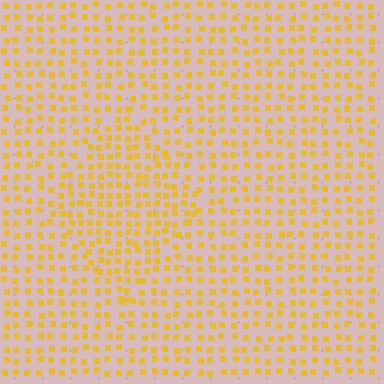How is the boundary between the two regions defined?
The boundary is defined by a change in element density (approximately 1.4x ratio). All elements are the same color, size, and shape.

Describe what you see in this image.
The image contains small yellow elements arranged at two different densities. A diamond-shaped region is visible where the elements are more densely packed than the surrounding area.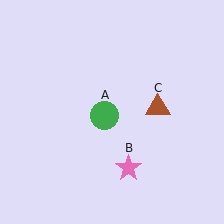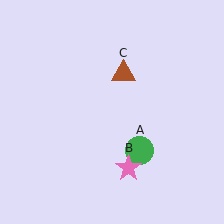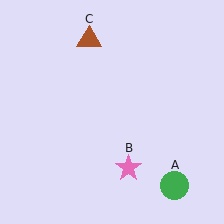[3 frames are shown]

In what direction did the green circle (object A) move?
The green circle (object A) moved down and to the right.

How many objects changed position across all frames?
2 objects changed position: green circle (object A), brown triangle (object C).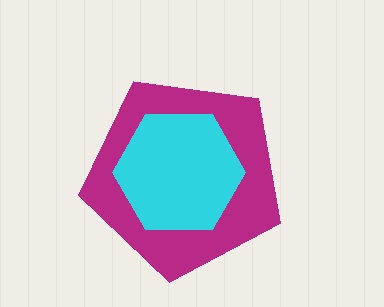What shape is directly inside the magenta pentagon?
The cyan hexagon.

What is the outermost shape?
The magenta pentagon.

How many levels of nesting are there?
2.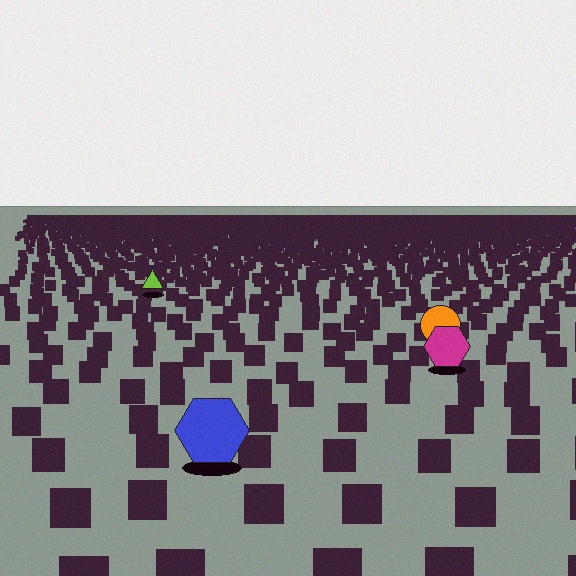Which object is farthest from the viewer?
The lime triangle is farthest from the viewer. It appears smaller and the ground texture around it is denser.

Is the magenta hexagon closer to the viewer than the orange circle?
Yes. The magenta hexagon is closer — you can tell from the texture gradient: the ground texture is coarser near it.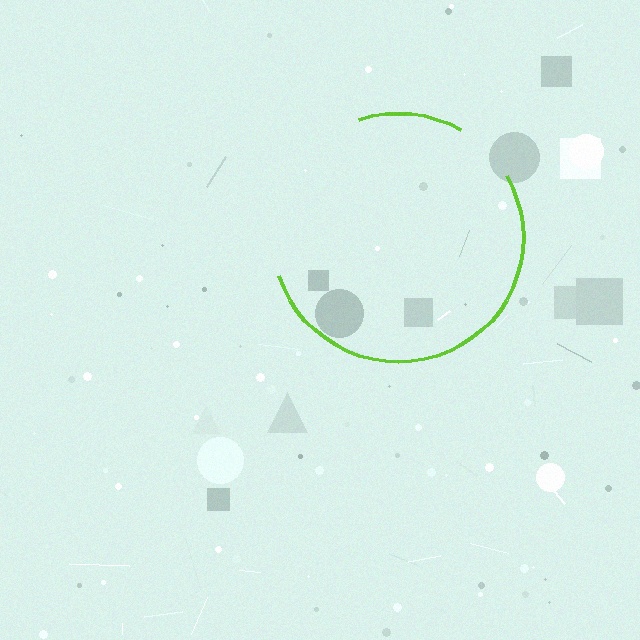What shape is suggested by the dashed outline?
The dashed outline suggests a circle.